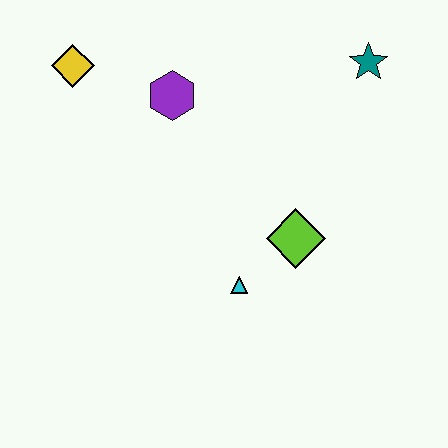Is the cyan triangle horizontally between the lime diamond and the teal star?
No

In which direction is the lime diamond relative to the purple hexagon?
The lime diamond is below the purple hexagon.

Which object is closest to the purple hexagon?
The yellow diamond is closest to the purple hexagon.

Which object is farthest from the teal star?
The yellow diamond is farthest from the teal star.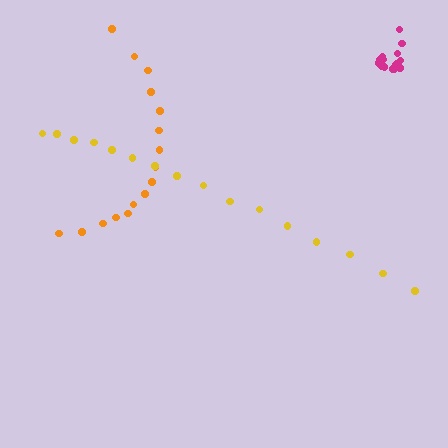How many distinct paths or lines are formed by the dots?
There are 3 distinct paths.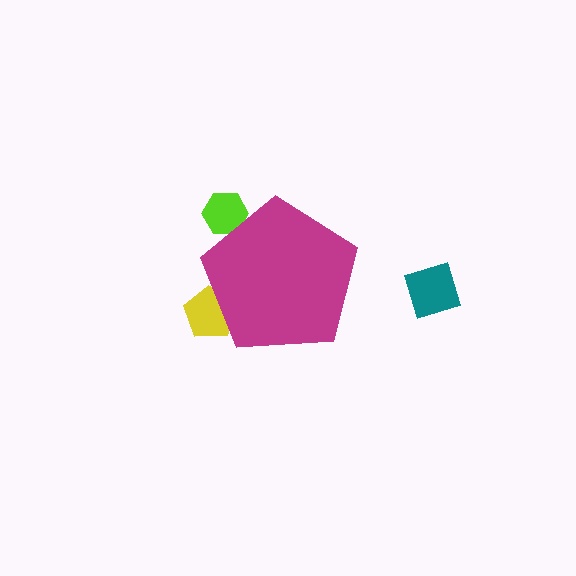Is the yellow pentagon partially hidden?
Yes, the yellow pentagon is partially hidden behind the magenta pentagon.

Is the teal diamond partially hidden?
No, the teal diamond is fully visible.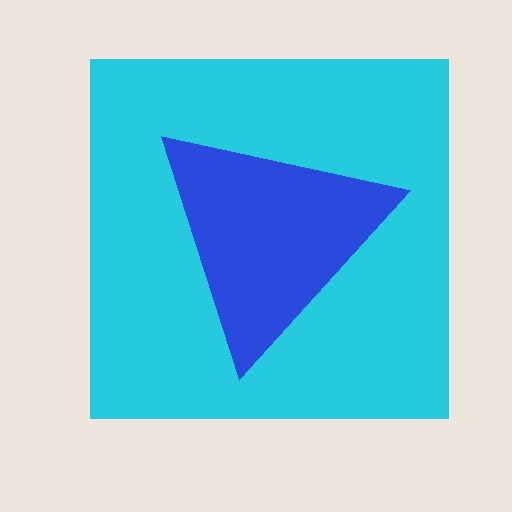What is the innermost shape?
The blue triangle.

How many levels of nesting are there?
2.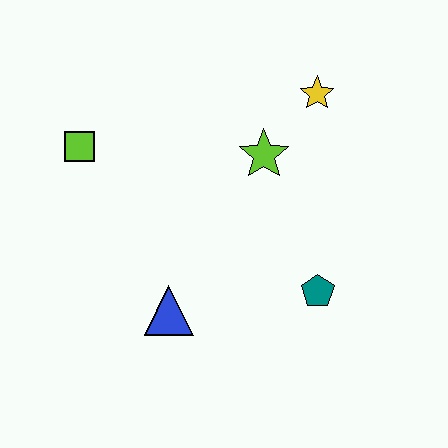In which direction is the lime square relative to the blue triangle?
The lime square is above the blue triangle.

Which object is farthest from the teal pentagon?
The lime square is farthest from the teal pentagon.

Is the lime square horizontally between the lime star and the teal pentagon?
No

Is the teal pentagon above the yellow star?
No